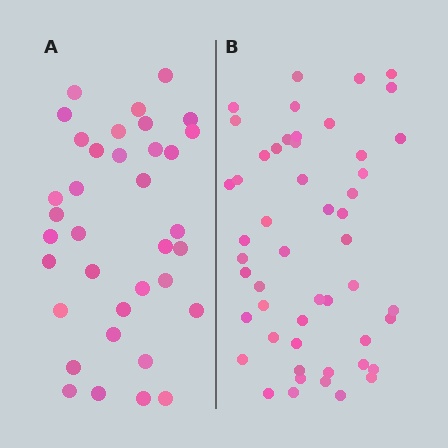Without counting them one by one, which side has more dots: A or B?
Region B (the right region) has more dots.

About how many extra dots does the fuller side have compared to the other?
Region B has approximately 15 more dots than region A.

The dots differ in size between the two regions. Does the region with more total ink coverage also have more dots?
No. Region A has more total ink coverage because its dots are larger, but region B actually contains more individual dots. Total area can be misleading — the number of items is what matters here.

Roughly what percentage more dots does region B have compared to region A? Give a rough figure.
About 40% more.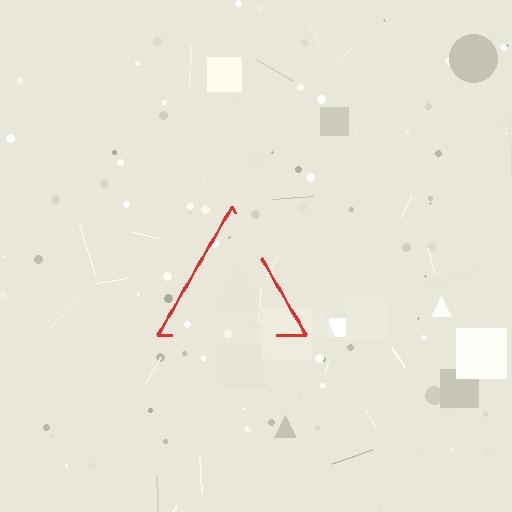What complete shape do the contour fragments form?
The contour fragments form a triangle.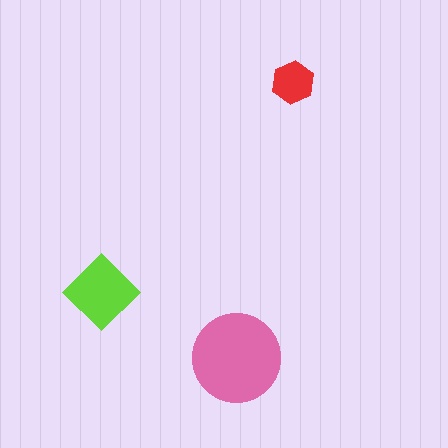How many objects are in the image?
There are 3 objects in the image.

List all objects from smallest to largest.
The red hexagon, the lime diamond, the pink circle.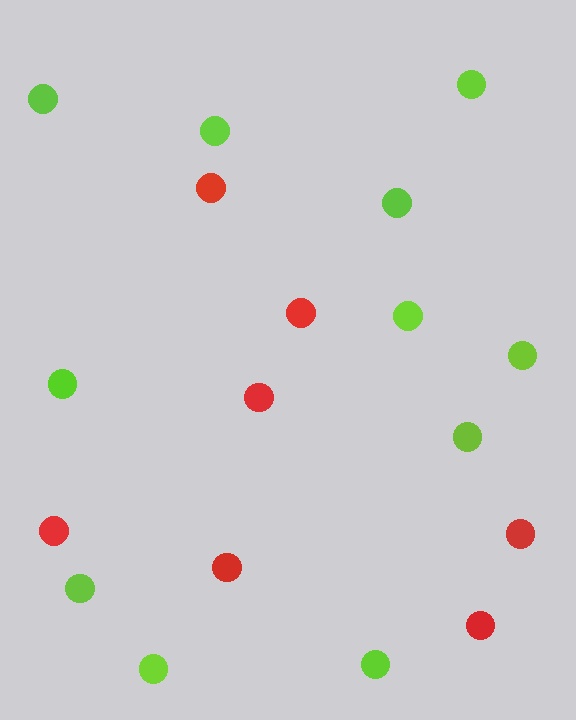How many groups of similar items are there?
There are 2 groups: one group of red circles (7) and one group of lime circles (11).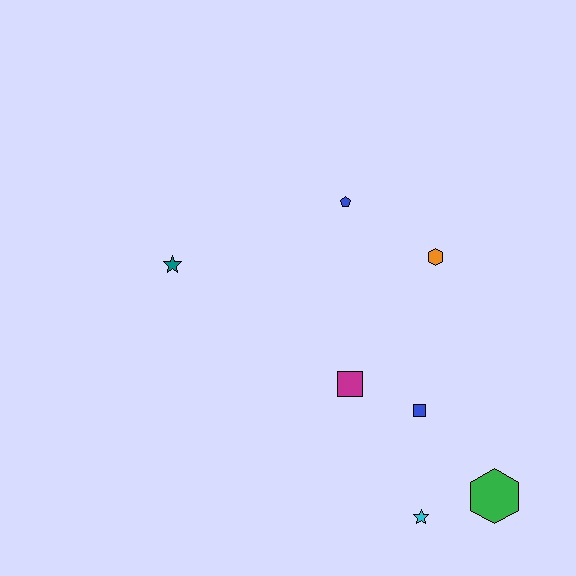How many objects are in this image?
There are 7 objects.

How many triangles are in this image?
There are no triangles.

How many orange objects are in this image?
There is 1 orange object.